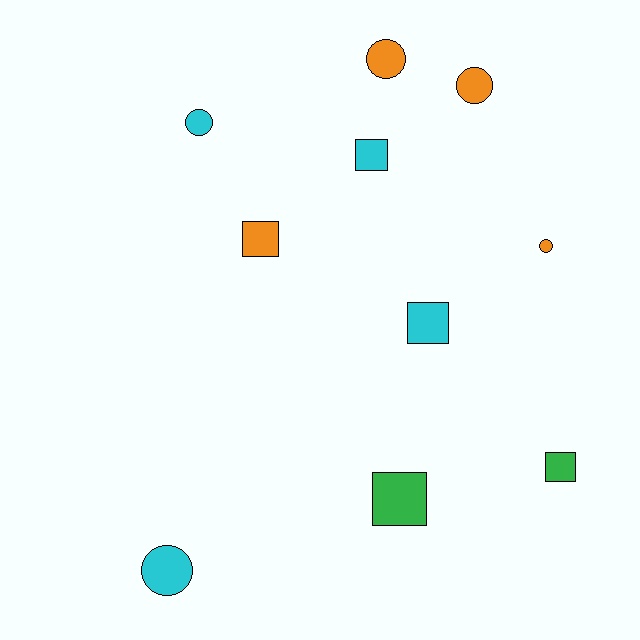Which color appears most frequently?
Orange, with 4 objects.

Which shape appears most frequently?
Square, with 5 objects.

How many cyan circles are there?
There are 2 cyan circles.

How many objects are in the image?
There are 10 objects.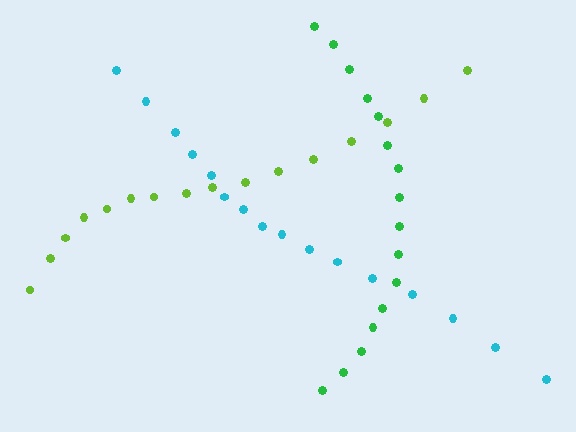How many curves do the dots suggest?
There are 3 distinct paths.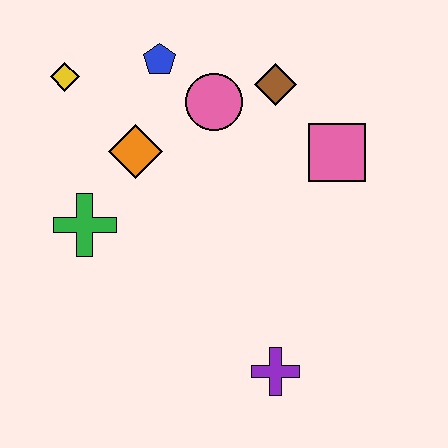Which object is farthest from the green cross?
The pink square is farthest from the green cross.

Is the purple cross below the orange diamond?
Yes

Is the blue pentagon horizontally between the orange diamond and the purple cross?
Yes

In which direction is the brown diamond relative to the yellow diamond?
The brown diamond is to the right of the yellow diamond.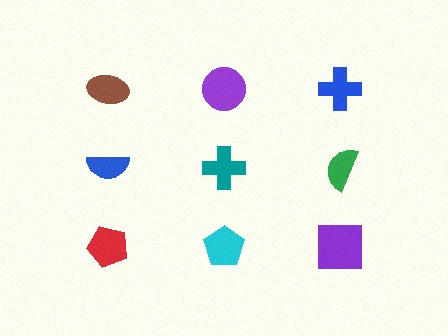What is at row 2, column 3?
A green semicircle.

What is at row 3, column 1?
A red pentagon.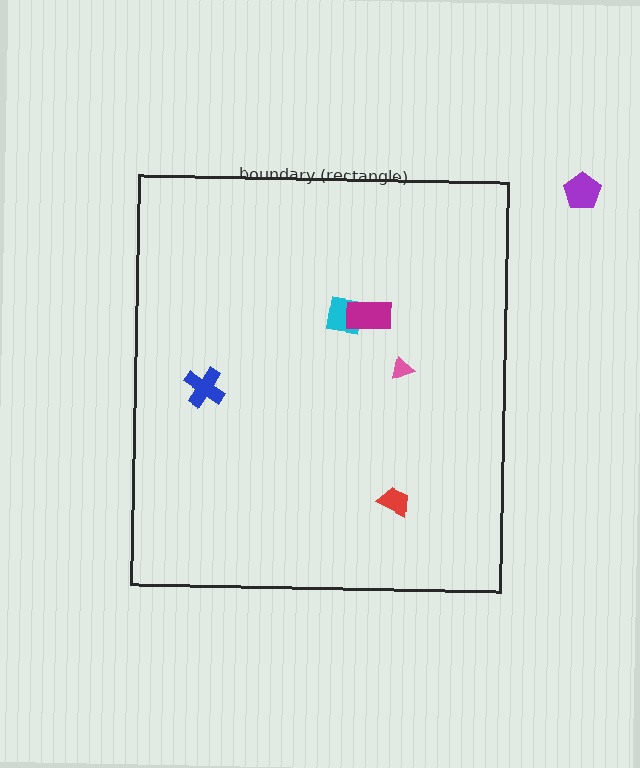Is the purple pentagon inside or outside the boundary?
Outside.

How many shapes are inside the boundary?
5 inside, 1 outside.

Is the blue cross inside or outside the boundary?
Inside.